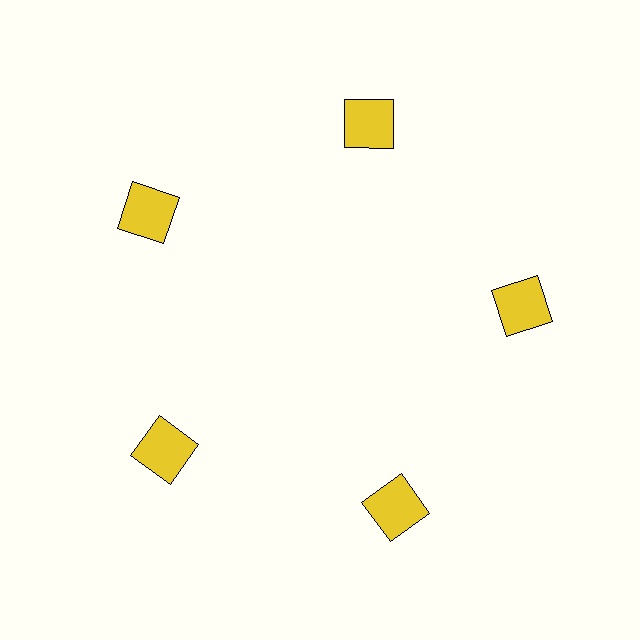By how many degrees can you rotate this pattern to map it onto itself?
The pattern maps onto itself every 72 degrees of rotation.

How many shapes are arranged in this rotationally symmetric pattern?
There are 5 shapes, arranged in 5 groups of 1.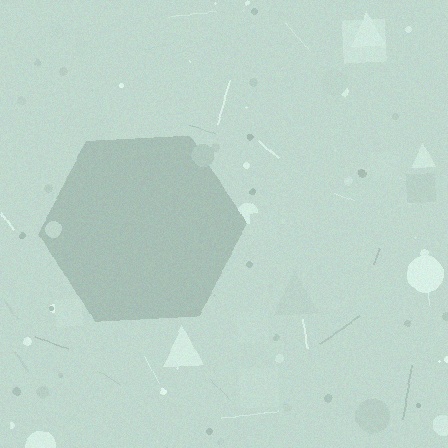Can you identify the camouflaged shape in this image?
The camouflaged shape is a hexagon.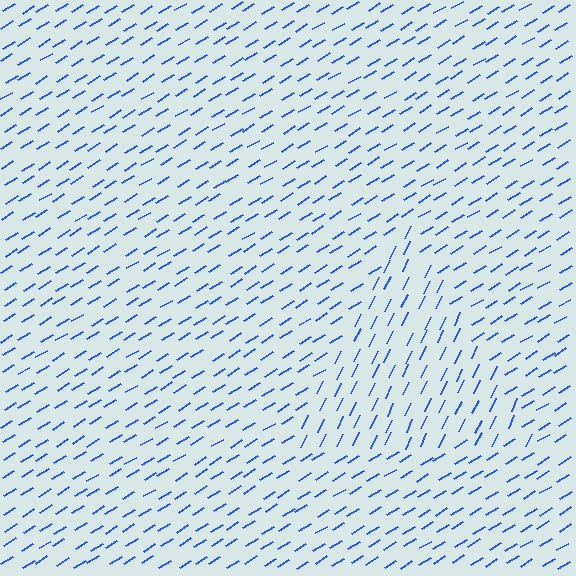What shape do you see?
I see a triangle.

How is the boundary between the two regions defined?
The boundary is defined purely by a change in line orientation (approximately 32 degrees difference). All lines are the same color and thickness.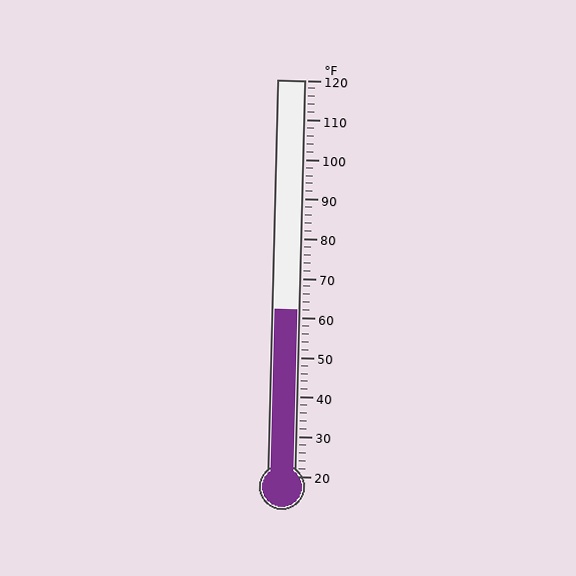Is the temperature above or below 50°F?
The temperature is above 50°F.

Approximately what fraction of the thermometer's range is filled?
The thermometer is filled to approximately 40% of its range.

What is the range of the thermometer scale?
The thermometer scale ranges from 20°F to 120°F.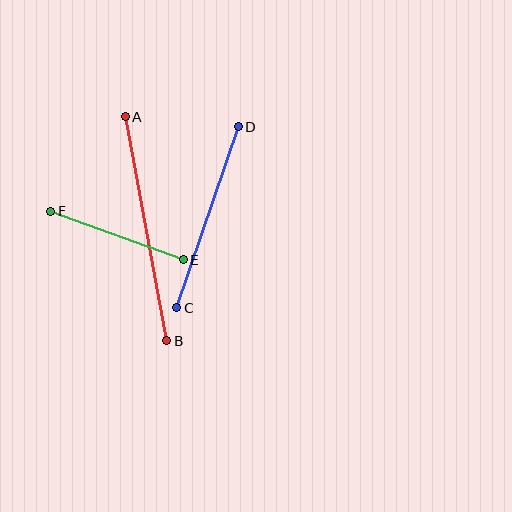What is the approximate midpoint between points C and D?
The midpoint is at approximately (208, 217) pixels.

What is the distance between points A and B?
The distance is approximately 228 pixels.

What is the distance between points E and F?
The distance is approximately 141 pixels.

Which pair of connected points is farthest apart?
Points A and B are farthest apart.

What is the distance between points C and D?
The distance is approximately 191 pixels.